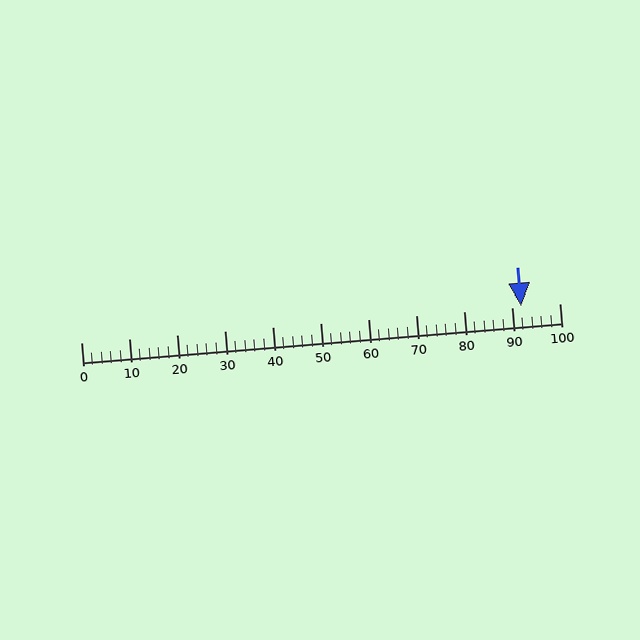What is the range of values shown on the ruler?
The ruler shows values from 0 to 100.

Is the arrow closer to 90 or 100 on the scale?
The arrow is closer to 90.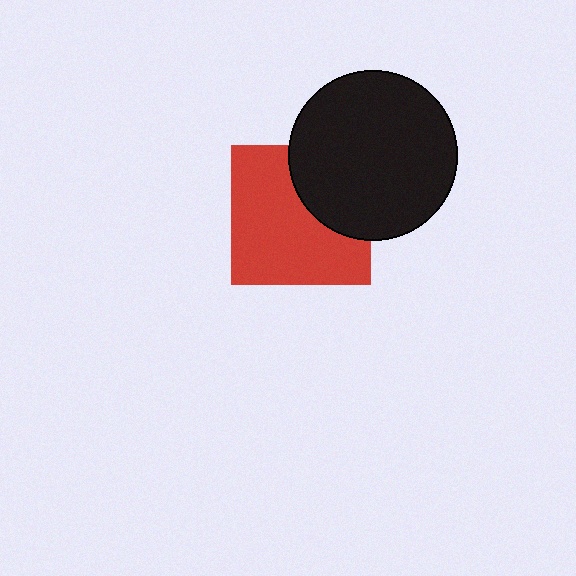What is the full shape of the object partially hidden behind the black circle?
The partially hidden object is a red square.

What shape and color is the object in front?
The object in front is a black circle.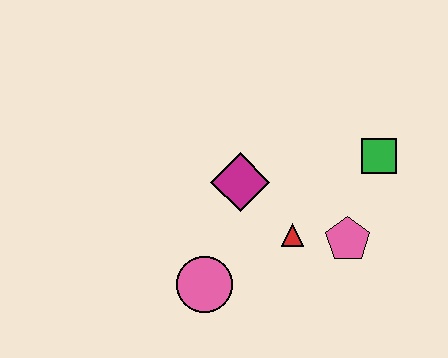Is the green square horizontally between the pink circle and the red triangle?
No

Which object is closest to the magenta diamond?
The red triangle is closest to the magenta diamond.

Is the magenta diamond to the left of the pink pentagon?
Yes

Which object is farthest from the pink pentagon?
The pink circle is farthest from the pink pentagon.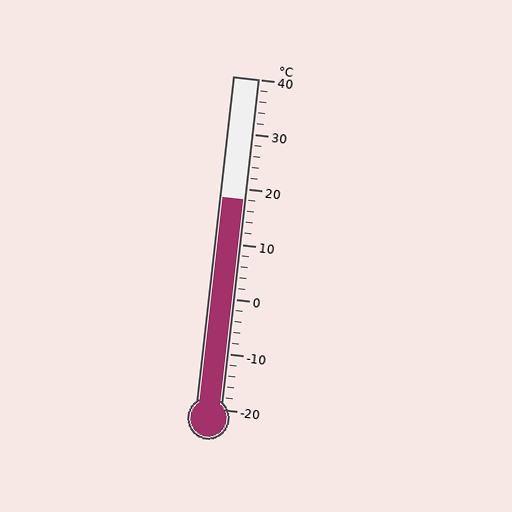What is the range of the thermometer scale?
The thermometer scale ranges from -20°C to 40°C.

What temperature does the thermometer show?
The thermometer shows approximately 18°C.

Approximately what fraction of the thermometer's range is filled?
The thermometer is filled to approximately 65% of its range.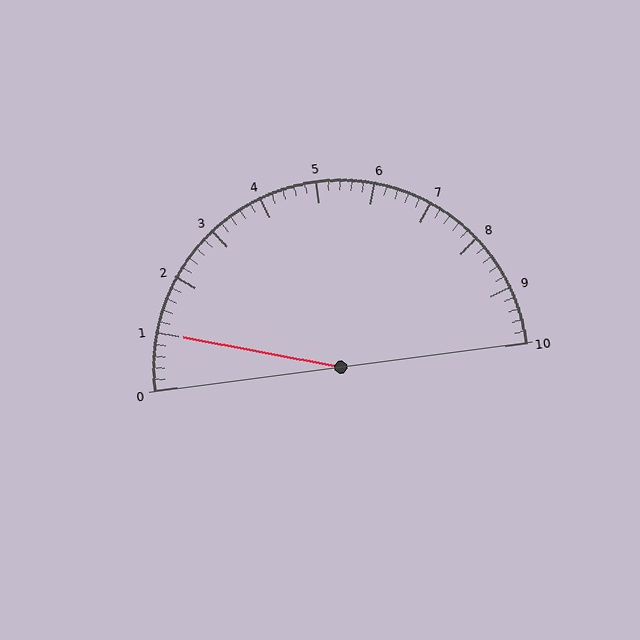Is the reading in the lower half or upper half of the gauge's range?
The reading is in the lower half of the range (0 to 10).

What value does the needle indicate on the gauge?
The needle indicates approximately 1.0.